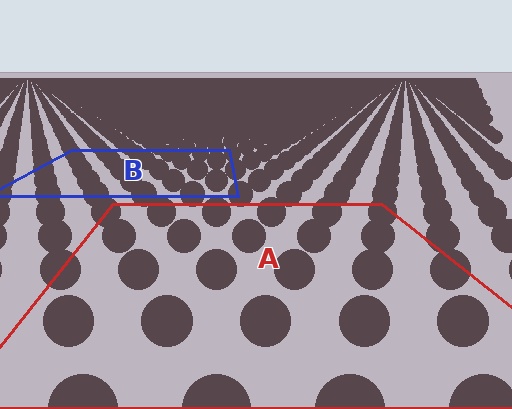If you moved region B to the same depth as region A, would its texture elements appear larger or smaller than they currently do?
They would appear larger. At a closer depth, the same texture elements are projected at a bigger on-screen size.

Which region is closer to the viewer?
Region A is closer. The texture elements there are larger and more spread out.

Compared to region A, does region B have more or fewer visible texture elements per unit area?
Region B has more texture elements per unit area — they are packed more densely because it is farther away.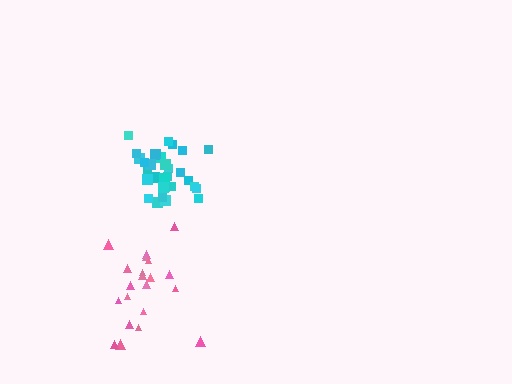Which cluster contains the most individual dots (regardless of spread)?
Cyan (30).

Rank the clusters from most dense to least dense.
cyan, pink.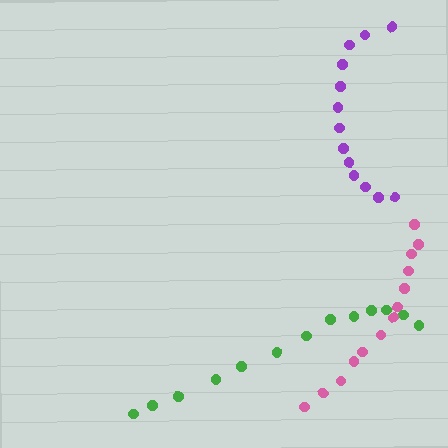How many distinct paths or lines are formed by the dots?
There are 3 distinct paths.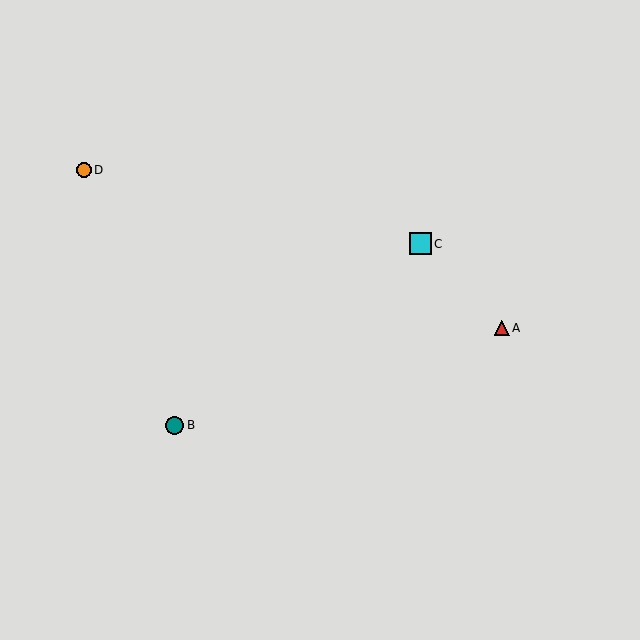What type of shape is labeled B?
Shape B is a teal circle.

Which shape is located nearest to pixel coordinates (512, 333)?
The red triangle (labeled A) at (502, 328) is nearest to that location.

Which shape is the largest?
The cyan square (labeled C) is the largest.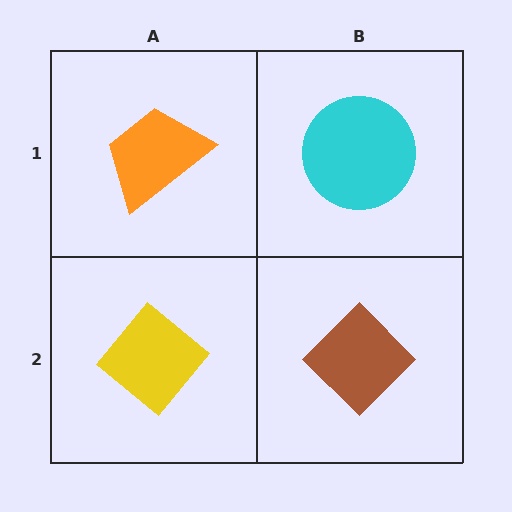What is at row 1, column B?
A cyan circle.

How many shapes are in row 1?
2 shapes.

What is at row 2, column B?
A brown diamond.